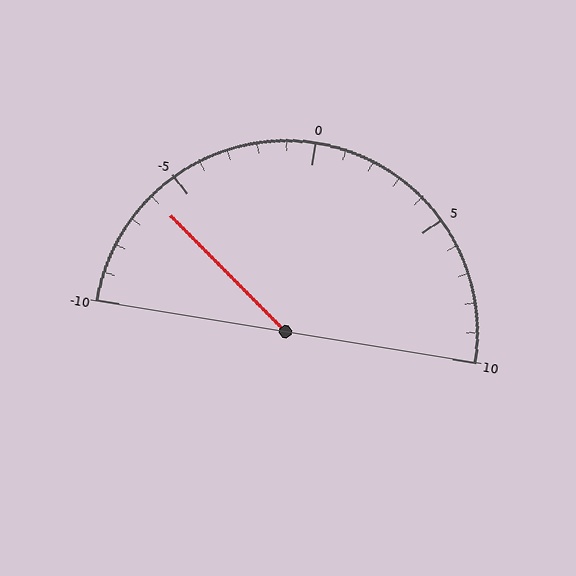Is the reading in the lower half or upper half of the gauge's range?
The reading is in the lower half of the range (-10 to 10).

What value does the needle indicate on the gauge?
The needle indicates approximately -6.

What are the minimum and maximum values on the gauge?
The gauge ranges from -10 to 10.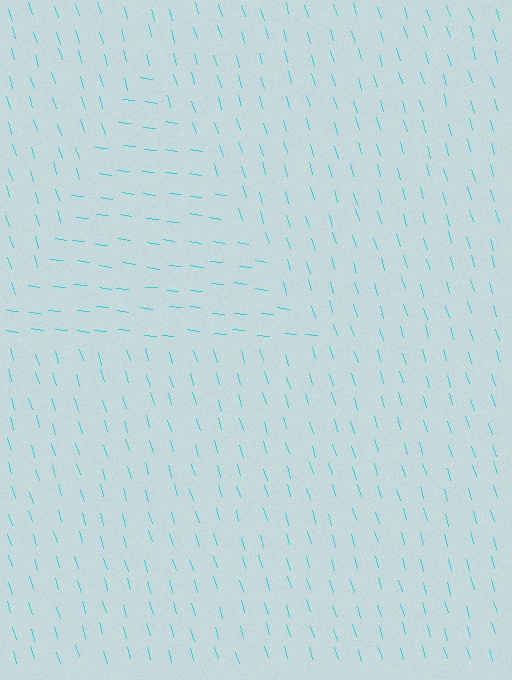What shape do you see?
I see a triangle.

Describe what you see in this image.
The image is filled with small cyan line segments. A triangle region in the image has lines oriented differently from the surrounding lines, creating a visible texture boundary.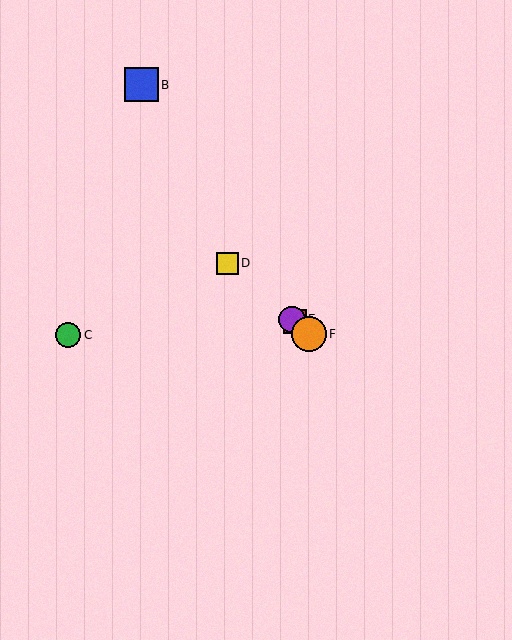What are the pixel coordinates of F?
Object F is at (309, 334).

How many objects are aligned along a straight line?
4 objects (A, D, E, F) are aligned along a straight line.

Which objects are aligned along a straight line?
Objects A, D, E, F are aligned along a straight line.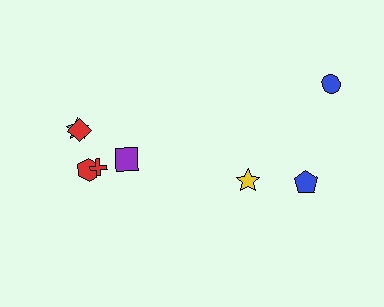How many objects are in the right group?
There are 3 objects.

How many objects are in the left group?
There are 5 objects.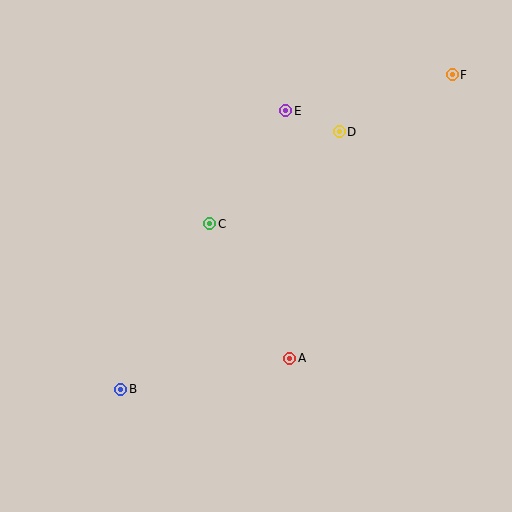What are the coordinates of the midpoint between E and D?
The midpoint between E and D is at (312, 121).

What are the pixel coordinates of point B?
Point B is at (121, 389).